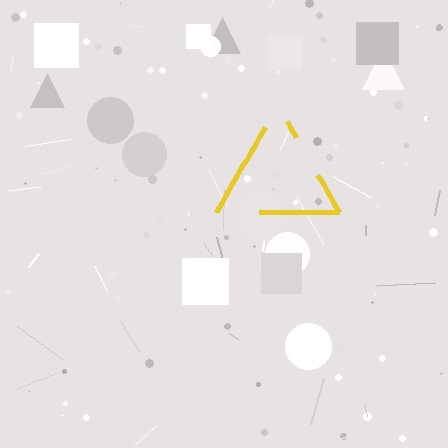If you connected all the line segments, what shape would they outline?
They would outline a triangle.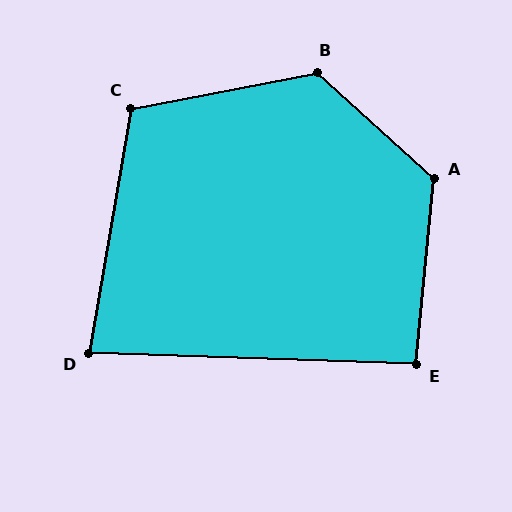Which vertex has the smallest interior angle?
D, at approximately 82 degrees.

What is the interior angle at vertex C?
Approximately 111 degrees (obtuse).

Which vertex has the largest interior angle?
A, at approximately 127 degrees.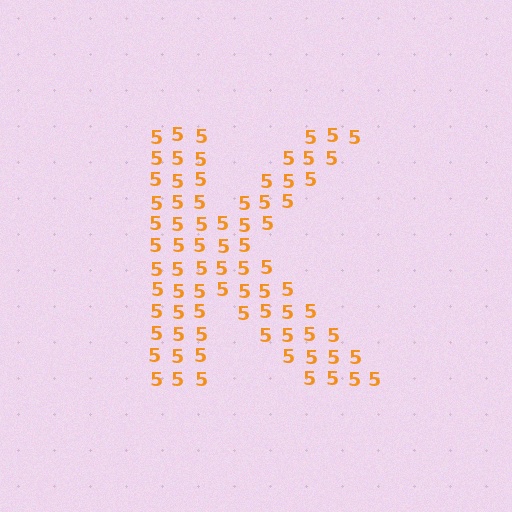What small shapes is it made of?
It is made of small digit 5's.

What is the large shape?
The large shape is the letter K.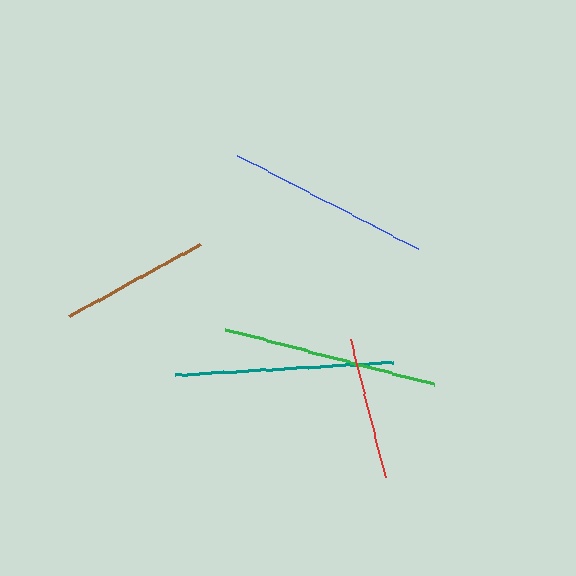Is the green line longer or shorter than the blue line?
The green line is longer than the blue line.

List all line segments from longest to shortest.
From longest to shortest: teal, green, blue, brown, red.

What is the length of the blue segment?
The blue segment is approximately 204 pixels long.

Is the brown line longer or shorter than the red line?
The brown line is longer than the red line.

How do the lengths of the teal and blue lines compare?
The teal and blue lines are approximately the same length.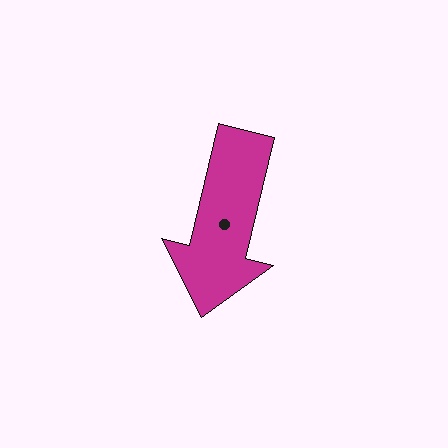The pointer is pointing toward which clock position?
Roughly 6 o'clock.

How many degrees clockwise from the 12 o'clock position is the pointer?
Approximately 193 degrees.